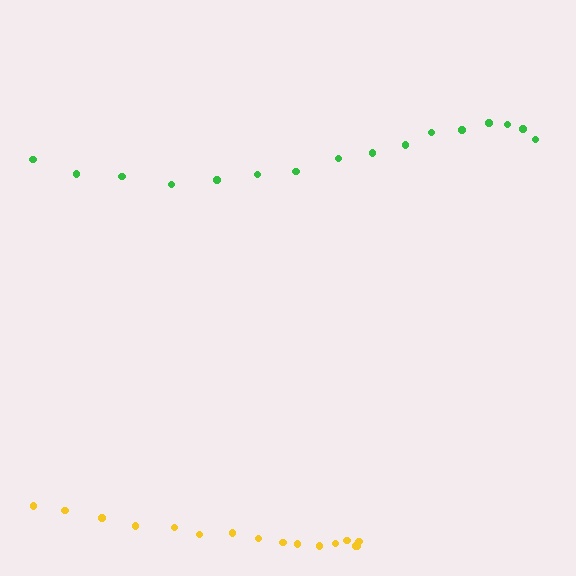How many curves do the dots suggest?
There are 2 distinct paths.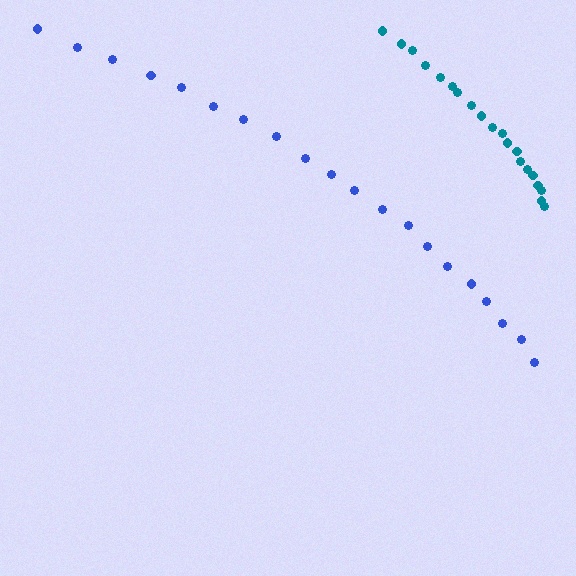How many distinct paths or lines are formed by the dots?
There are 2 distinct paths.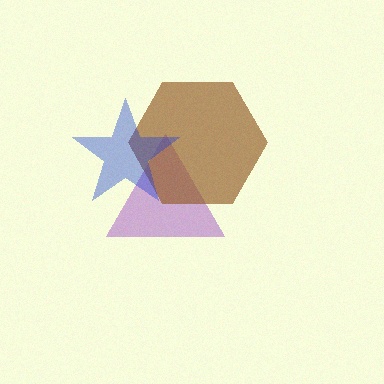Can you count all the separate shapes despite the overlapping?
Yes, there are 3 separate shapes.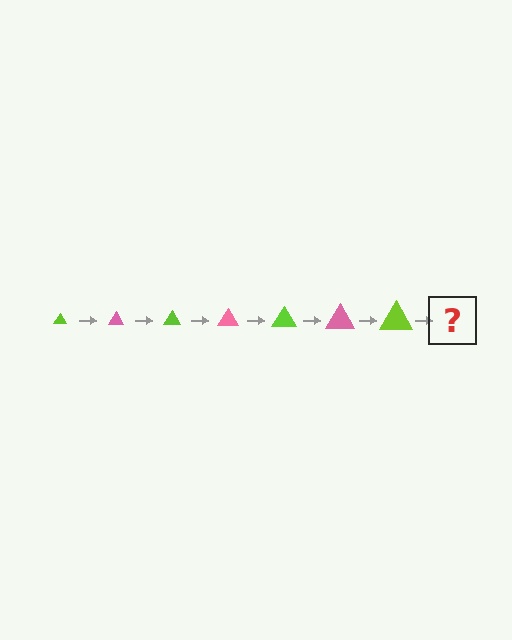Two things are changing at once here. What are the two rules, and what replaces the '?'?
The two rules are that the triangle grows larger each step and the color cycles through lime and pink. The '?' should be a pink triangle, larger than the previous one.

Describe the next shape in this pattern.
It should be a pink triangle, larger than the previous one.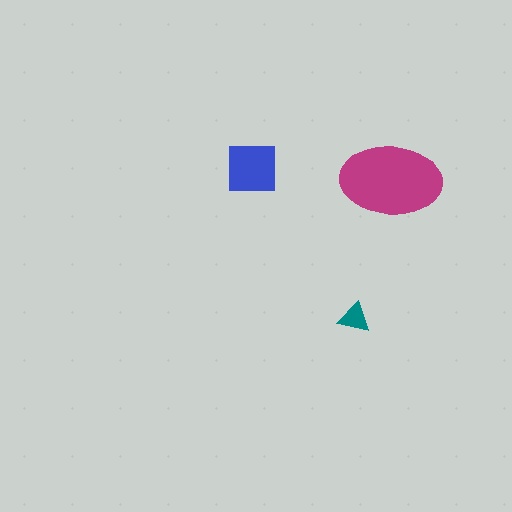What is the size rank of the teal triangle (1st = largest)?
3rd.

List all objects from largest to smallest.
The magenta ellipse, the blue square, the teal triangle.